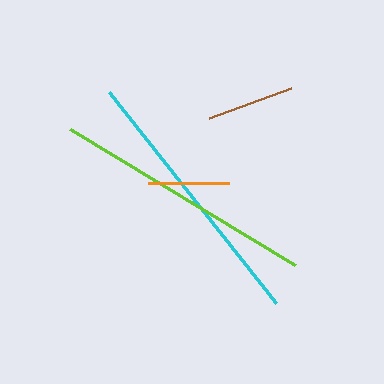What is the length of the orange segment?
The orange segment is approximately 81 pixels long.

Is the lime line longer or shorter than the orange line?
The lime line is longer than the orange line.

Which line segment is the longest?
The cyan line is the longest at approximately 269 pixels.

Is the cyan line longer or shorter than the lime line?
The cyan line is longer than the lime line.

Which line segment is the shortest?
The orange line is the shortest at approximately 81 pixels.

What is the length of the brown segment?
The brown segment is approximately 87 pixels long.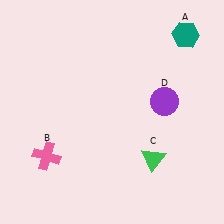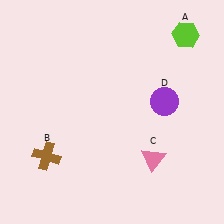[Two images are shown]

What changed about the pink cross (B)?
In Image 1, B is pink. In Image 2, it changed to brown.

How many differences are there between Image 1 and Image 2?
There are 3 differences between the two images.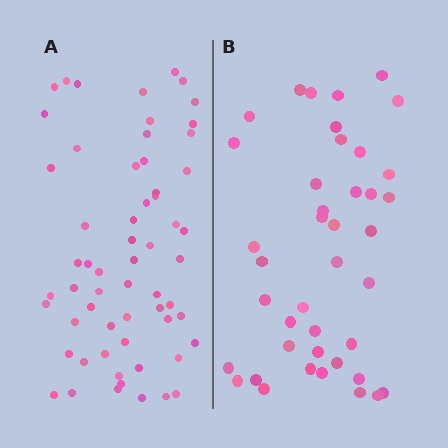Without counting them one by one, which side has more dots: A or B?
Region A (the left region) has more dots.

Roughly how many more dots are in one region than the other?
Region A has approximately 20 more dots than region B.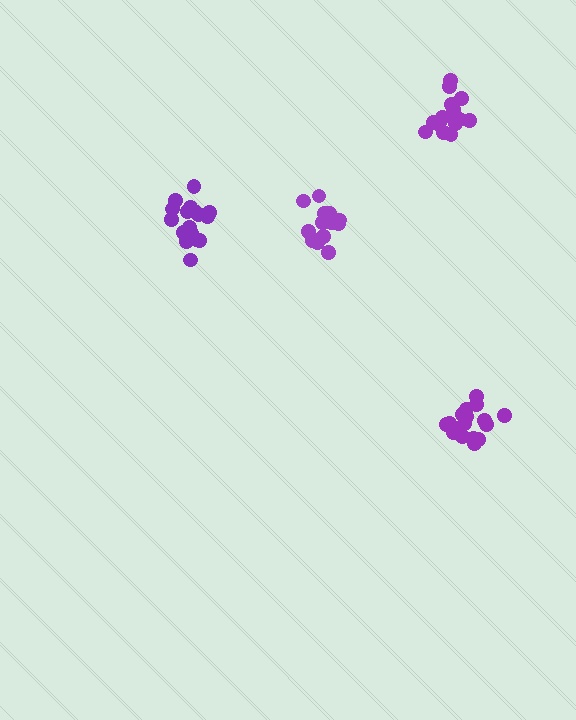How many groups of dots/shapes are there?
There are 4 groups.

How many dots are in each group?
Group 1: 17 dots, Group 2: 17 dots, Group 3: 17 dots, Group 4: 16 dots (67 total).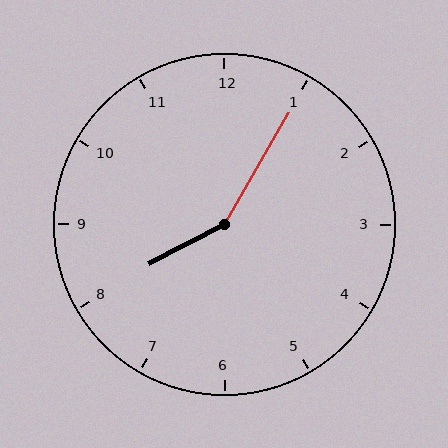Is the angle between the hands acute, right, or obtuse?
It is obtuse.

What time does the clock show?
8:05.